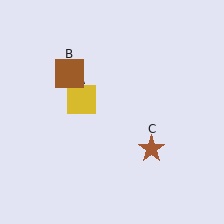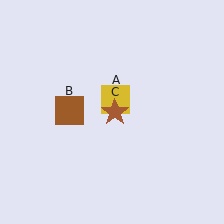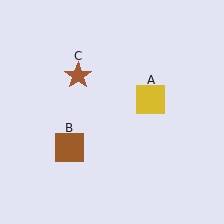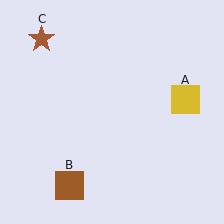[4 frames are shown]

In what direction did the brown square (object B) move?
The brown square (object B) moved down.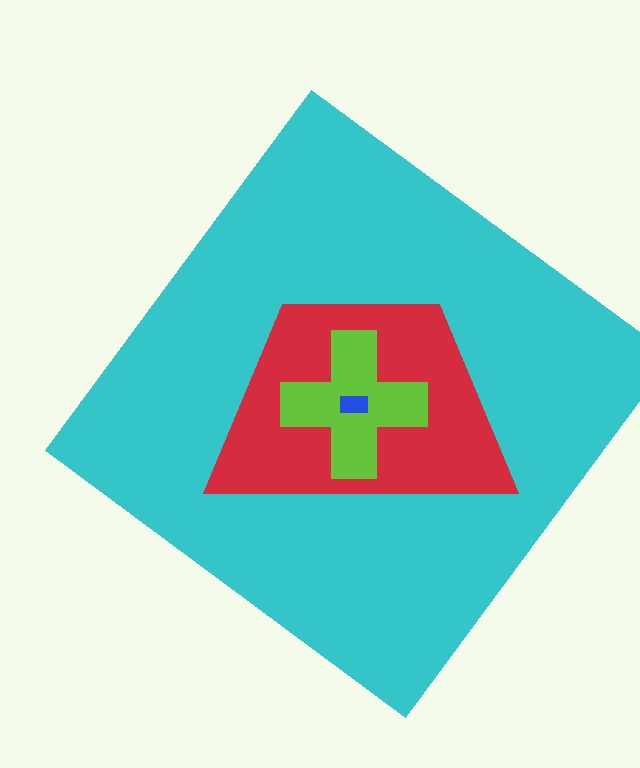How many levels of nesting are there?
4.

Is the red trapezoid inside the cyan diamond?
Yes.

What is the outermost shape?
The cyan diamond.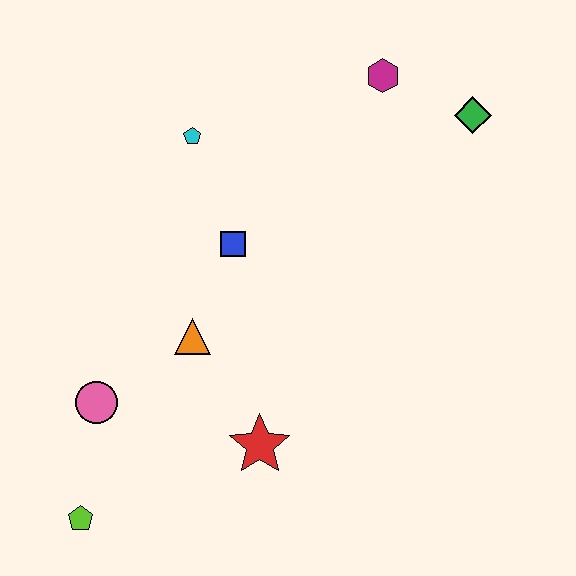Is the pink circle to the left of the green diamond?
Yes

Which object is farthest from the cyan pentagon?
The lime pentagon is farthest from the cyan pentagon.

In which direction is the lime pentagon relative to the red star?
The lime pentagon is to the left of the red star.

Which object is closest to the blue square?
The orange triangle is closest to the blue square.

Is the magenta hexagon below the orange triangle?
No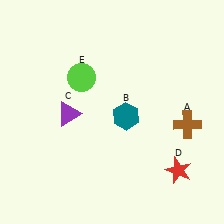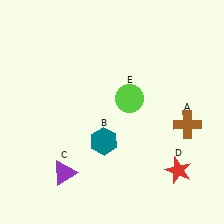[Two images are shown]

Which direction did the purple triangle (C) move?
The purple triangle (C) moved down.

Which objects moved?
The objects that moved are: the teal hexagon (B), the purple triangle (C), the lime circle (E).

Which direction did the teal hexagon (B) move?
The teal hexagon (B) moved down.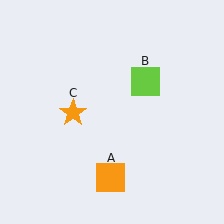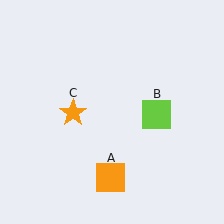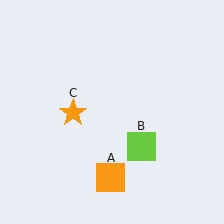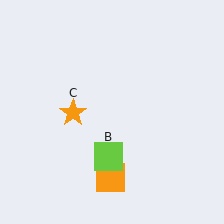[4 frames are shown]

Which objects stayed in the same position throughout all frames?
Orange square (object A) and orange star (object C) remained stationary.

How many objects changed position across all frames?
1 object changed position: lime square (object B).